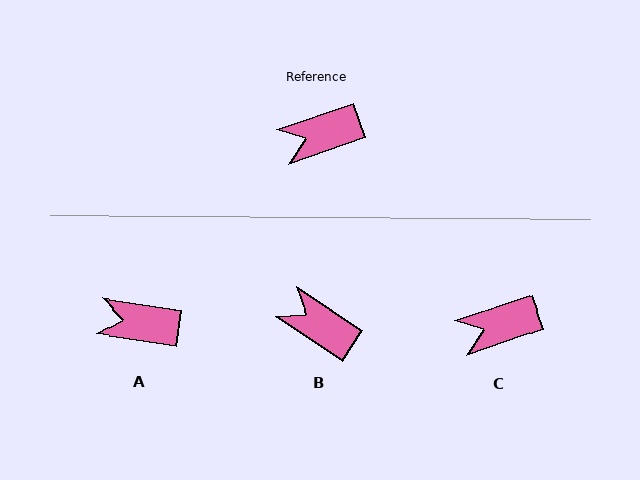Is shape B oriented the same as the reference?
No, it is off by about 53 degrees.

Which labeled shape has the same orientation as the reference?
C.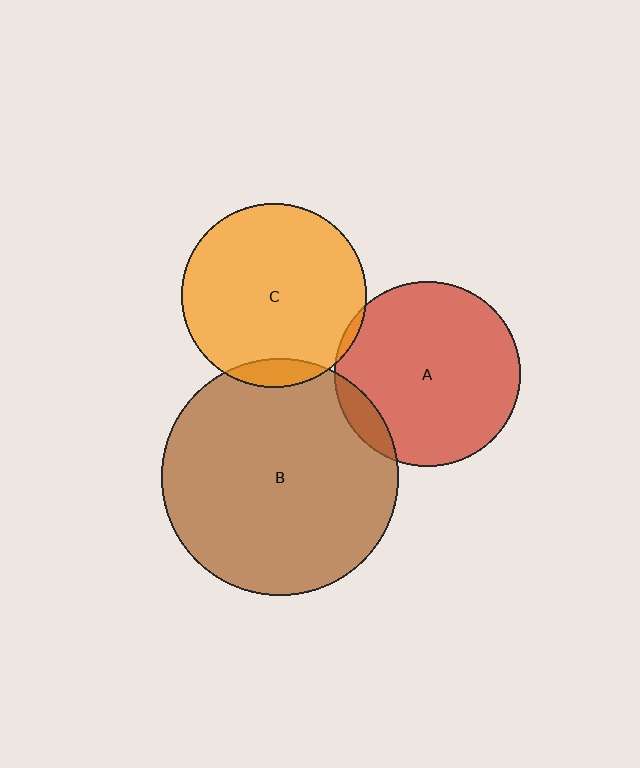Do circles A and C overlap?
Yes.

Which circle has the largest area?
Circle B (brown).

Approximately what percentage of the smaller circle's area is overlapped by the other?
Approximately 5%.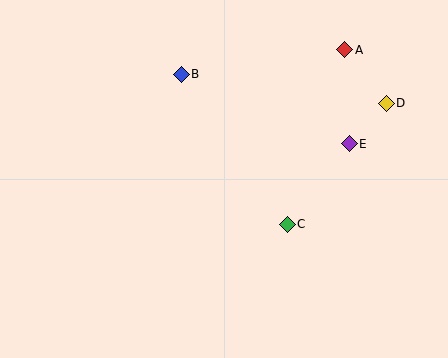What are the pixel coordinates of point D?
Point D is at (386, 103).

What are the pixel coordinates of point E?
Point E is at (349, 144).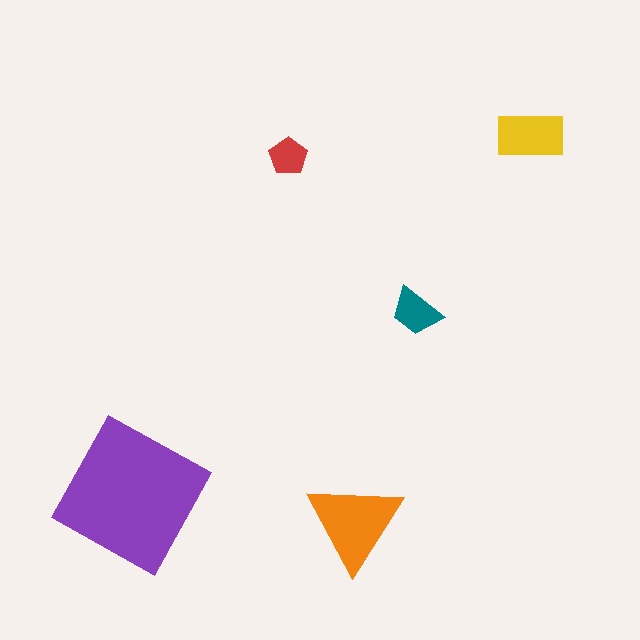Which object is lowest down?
The orange triangle is bottommost.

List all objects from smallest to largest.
The red pentagon, the teal trapezoid, the yellow rectangle, the orange triangle, the purple square.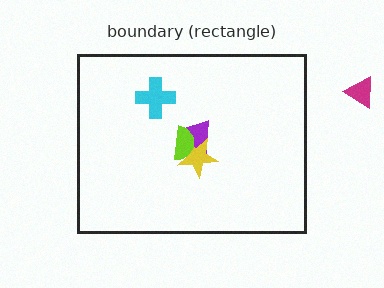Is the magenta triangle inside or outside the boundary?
Outside.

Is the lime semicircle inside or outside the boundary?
Inside.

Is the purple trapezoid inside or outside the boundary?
Inside.